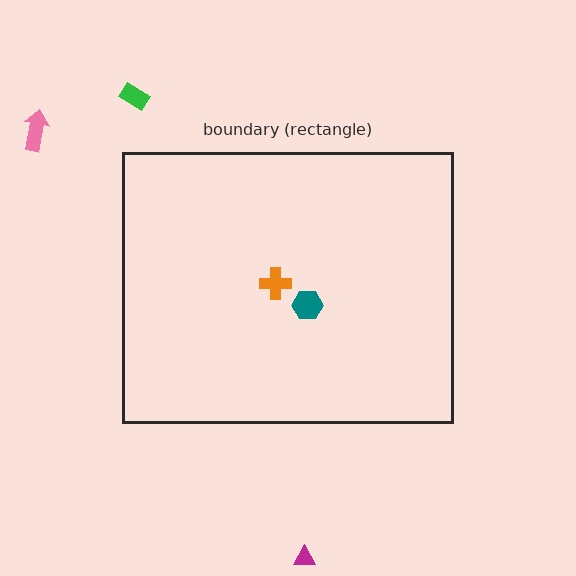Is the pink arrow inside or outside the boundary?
Outside.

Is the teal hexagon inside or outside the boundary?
Inside.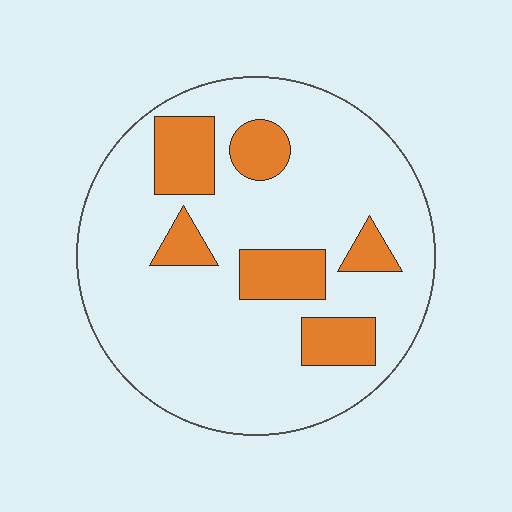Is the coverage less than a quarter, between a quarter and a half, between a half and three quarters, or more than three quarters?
Less than a quarter.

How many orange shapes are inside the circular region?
6.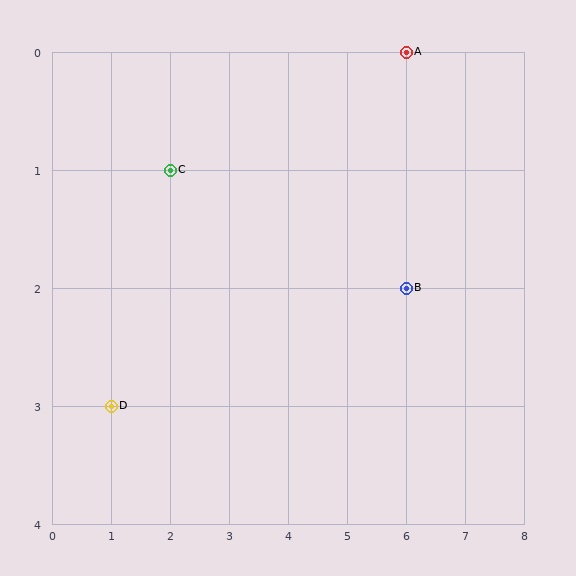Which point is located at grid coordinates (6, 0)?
Point A is at (6, 0).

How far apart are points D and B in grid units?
Points D and B are 5 columns and 1 row apart (about 5.1 grid units diagonally).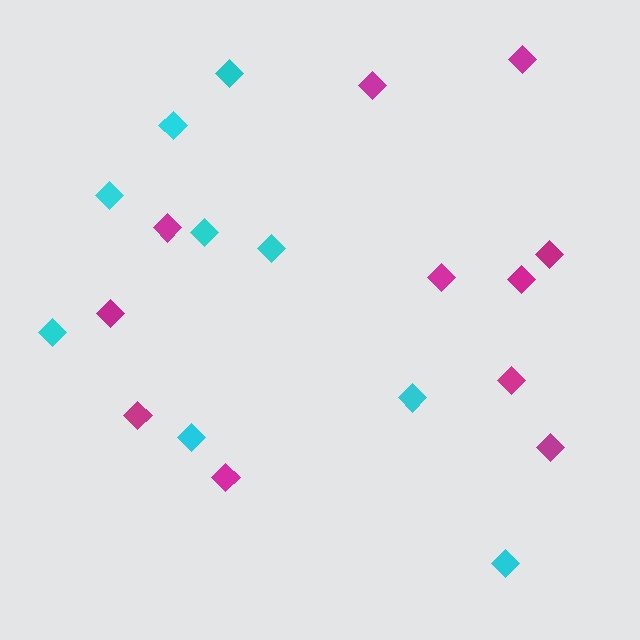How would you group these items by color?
There are 2 groups: one group of cyan diamonds (9) and one group of magenta diamonds (11).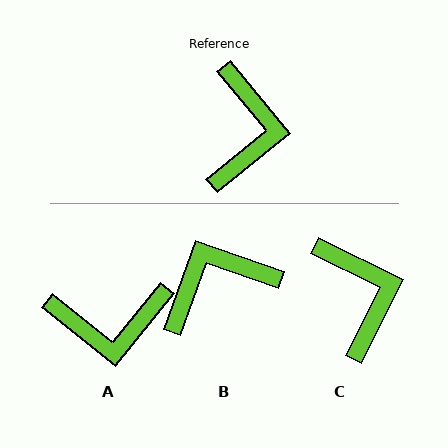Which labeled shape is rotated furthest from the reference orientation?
B, about 121 degrees away.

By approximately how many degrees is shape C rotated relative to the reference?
Approximately 24 degrees counter-clockwise.